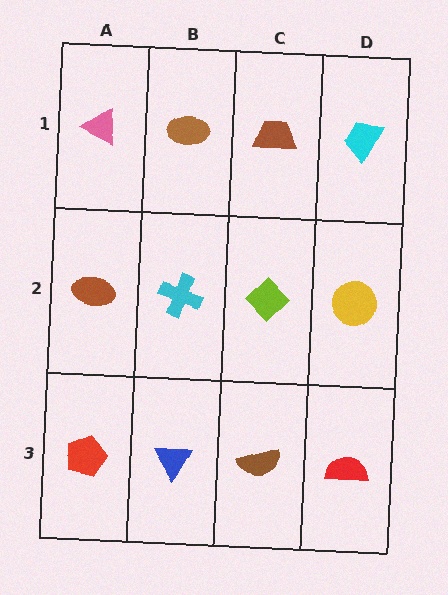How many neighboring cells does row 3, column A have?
2.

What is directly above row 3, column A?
A brown ellipse.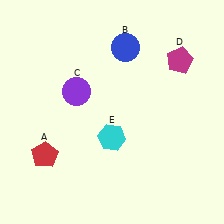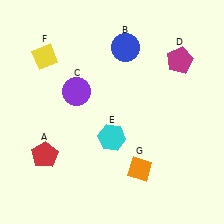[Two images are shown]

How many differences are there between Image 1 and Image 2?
There are 2 differences between the two images.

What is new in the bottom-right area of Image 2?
An orange diamond (G) was added in the bottom-right area of Image 2.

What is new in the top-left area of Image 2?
A yellow diamond (F) was added in the top-left area of Image 2.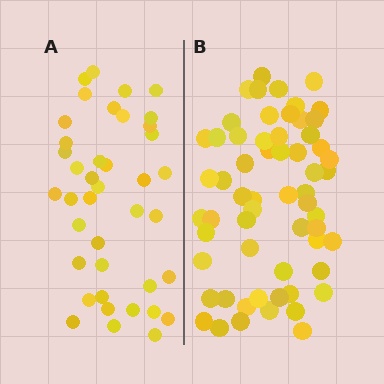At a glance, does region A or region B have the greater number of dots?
Region B (the right region) has more dots.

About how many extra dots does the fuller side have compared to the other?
Region B has approximately 20 more dots than region A.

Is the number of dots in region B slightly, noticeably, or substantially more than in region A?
Region B has substantially more. The ratio is roughly 1.5 to 1.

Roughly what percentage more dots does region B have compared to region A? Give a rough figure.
About 50% more.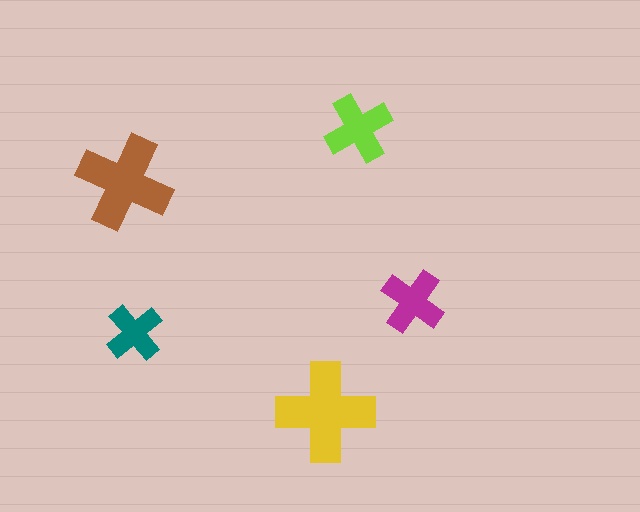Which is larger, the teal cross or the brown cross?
The brown one.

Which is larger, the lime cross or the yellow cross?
The yellow one.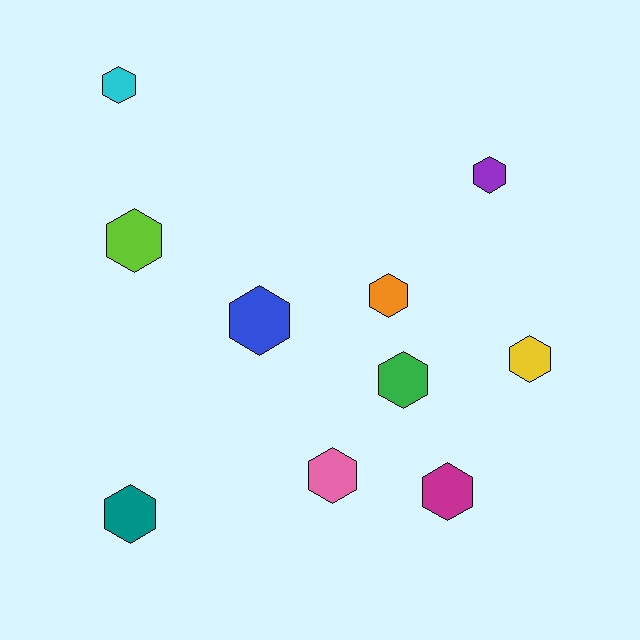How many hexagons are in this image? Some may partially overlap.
There are 10 hexagons.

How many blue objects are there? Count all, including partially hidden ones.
There is 1 blue object.